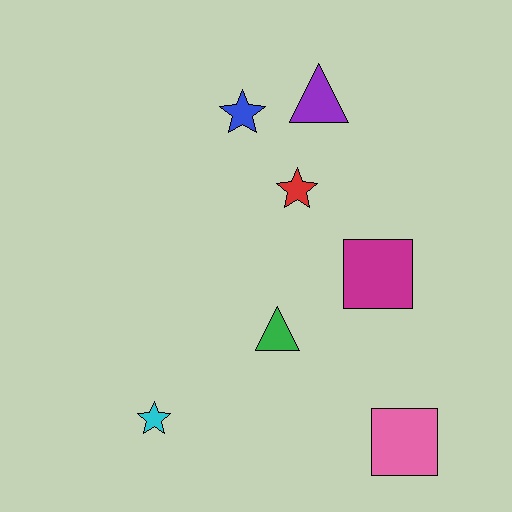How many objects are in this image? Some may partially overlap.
There are 7 objects.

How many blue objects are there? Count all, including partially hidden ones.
There is 1 blue object.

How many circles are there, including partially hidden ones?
There are no circles.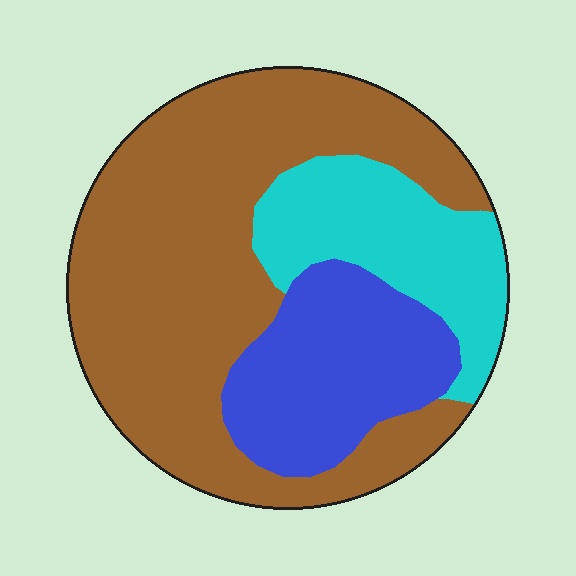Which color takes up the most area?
Brown, at roughly 60%.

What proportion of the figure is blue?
Blue takes up between a sixth and a third of the figure.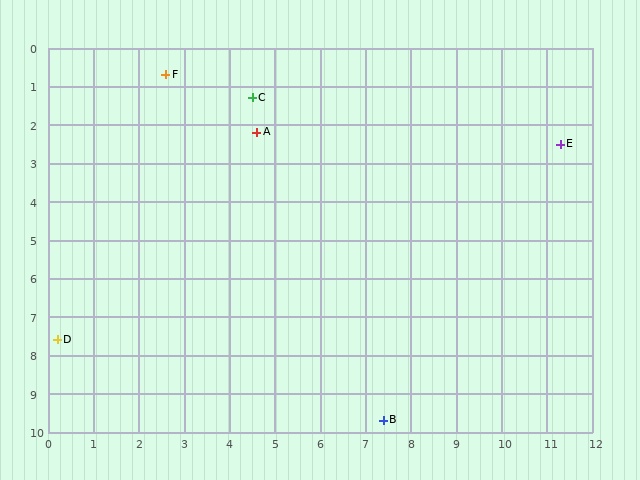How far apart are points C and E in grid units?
Points C and E are about 6.9 grid units apart.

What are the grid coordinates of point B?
Point B is at approximately (7.4, 9.7).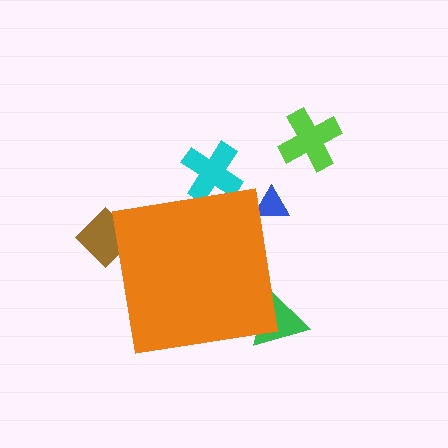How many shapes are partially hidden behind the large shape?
4 shapes are partially hidden.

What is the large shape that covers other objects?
An orange square.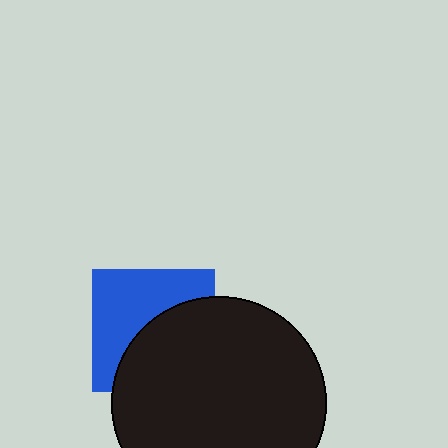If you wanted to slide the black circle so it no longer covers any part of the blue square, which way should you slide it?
Slide it toward the lower-right — that is the most direct way to separate the two shapes.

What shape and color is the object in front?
The object in front is a black circle.